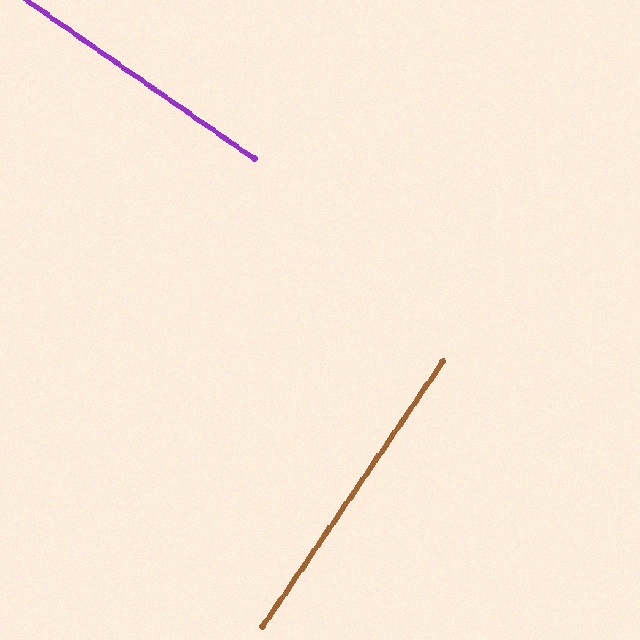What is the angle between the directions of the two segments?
Approximately 89 degrees.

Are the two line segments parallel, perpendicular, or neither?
Perpendicular — they meet at approximately 89°.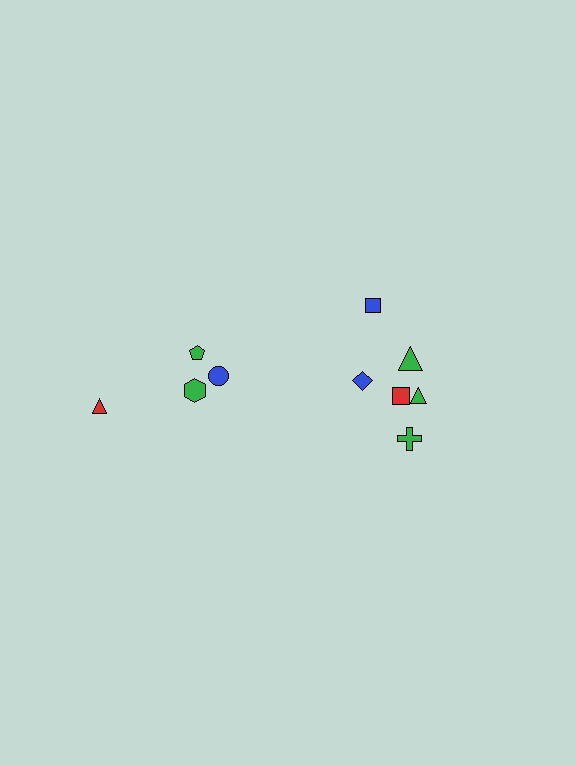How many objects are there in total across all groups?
There are 10 objects.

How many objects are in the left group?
There are 4 objects.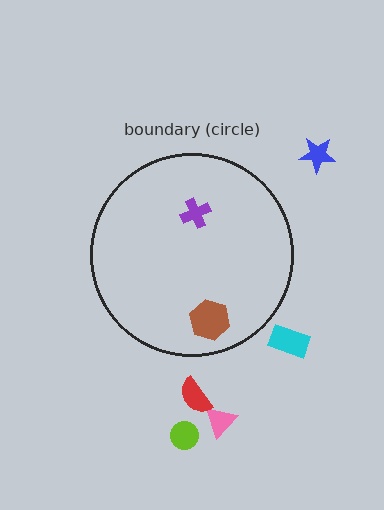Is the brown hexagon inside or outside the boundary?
Inside.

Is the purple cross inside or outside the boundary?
Inside.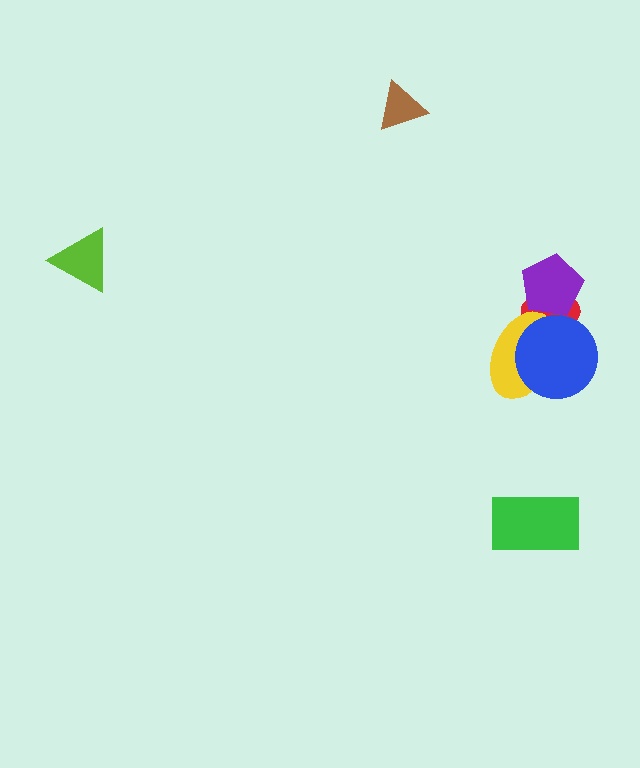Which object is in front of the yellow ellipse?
The blue circle is in front of the yellow ellipse.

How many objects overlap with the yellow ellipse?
2 objects overlap with the yellow ellipse.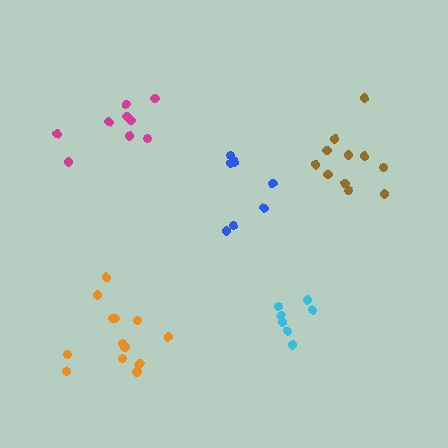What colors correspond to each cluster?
The clusters are colored: brown, magenta, cyan, orange, blue.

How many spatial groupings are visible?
There are 5 spatial groupings.